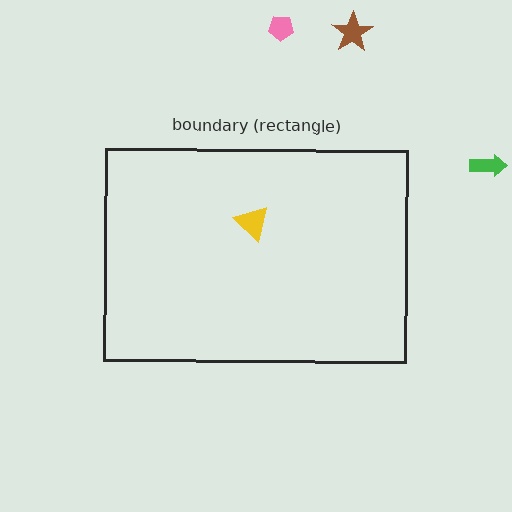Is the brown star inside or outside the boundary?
Outside.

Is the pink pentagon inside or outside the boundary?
Outside.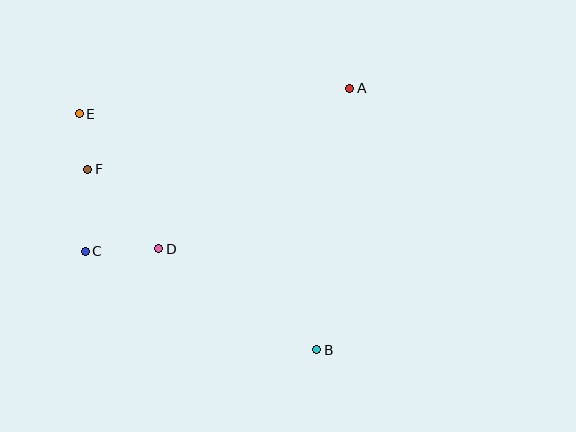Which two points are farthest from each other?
Points B and E are farthest from each other.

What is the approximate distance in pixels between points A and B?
The distance between A and B is approximately 264 pixels.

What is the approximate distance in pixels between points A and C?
The distance between A and C is approximately 311 pixels.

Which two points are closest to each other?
Points E and F are closest to each other.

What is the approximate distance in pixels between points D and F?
The distance between D and F is approximately 106 pixels.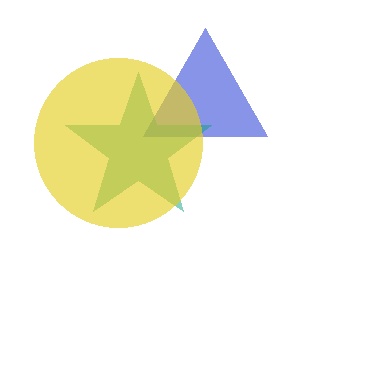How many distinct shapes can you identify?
There are 3 distinct shapes: a blue triangle, a teal star, a yellow circle.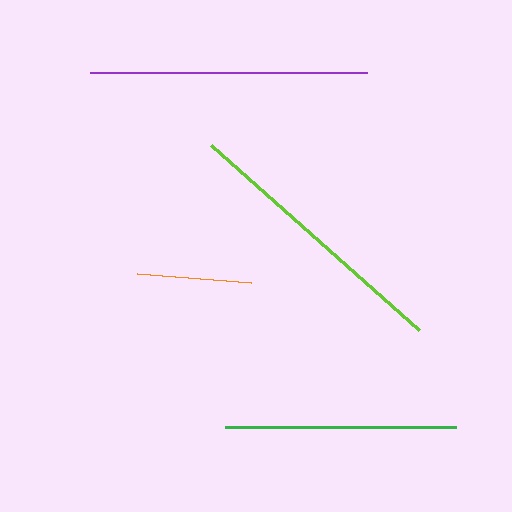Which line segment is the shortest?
The orange line is the shortest at approximately 114 pixels.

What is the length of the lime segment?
The lime segment is approximately 279 pixels long.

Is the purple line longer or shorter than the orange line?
The purple line is longer than the orange line.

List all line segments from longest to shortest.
From longest to shortest: lime, purple, green, orange.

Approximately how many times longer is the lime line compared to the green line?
The lime line is approximately 1.2 times the length of the green line.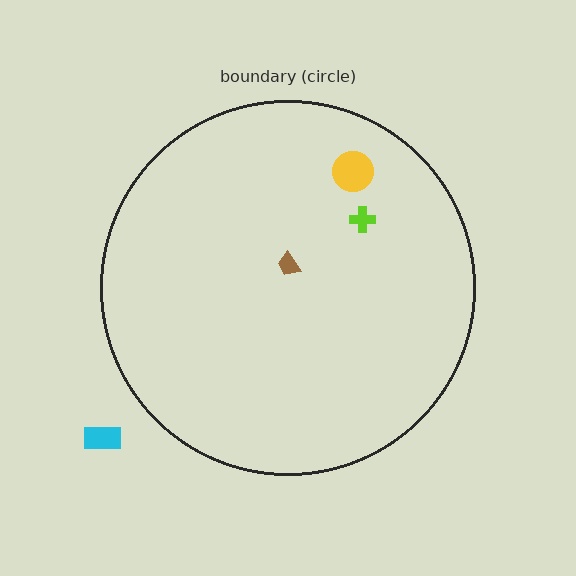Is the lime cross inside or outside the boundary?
Inside.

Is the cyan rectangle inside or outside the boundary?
Outside.